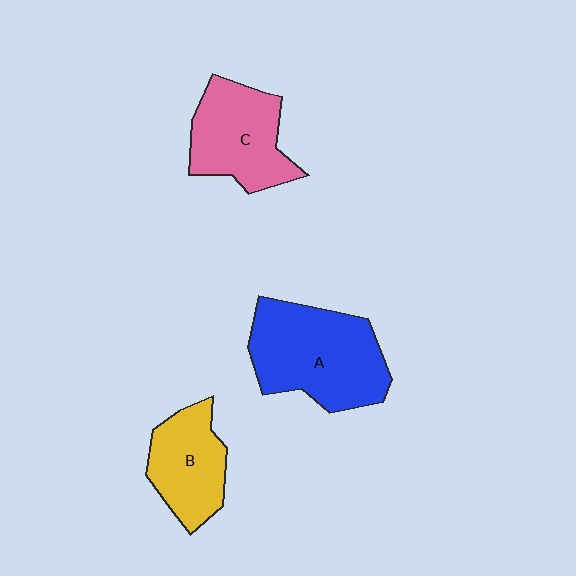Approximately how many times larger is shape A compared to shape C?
Approximately 1.3 times.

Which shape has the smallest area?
Shape B (yellow).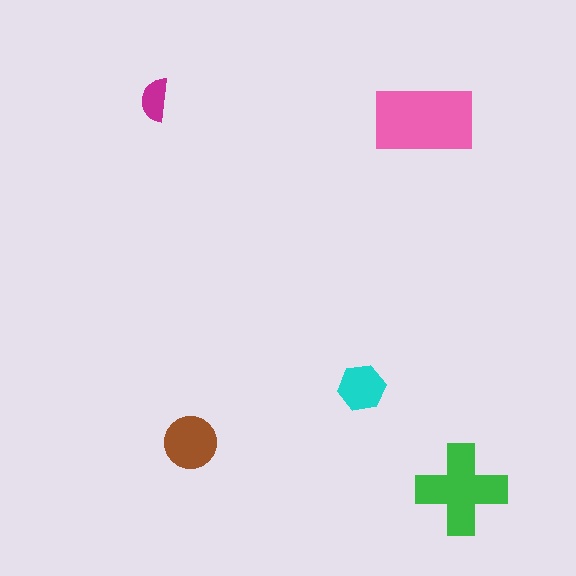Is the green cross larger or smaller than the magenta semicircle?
Larger.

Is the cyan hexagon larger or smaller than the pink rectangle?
Smaller.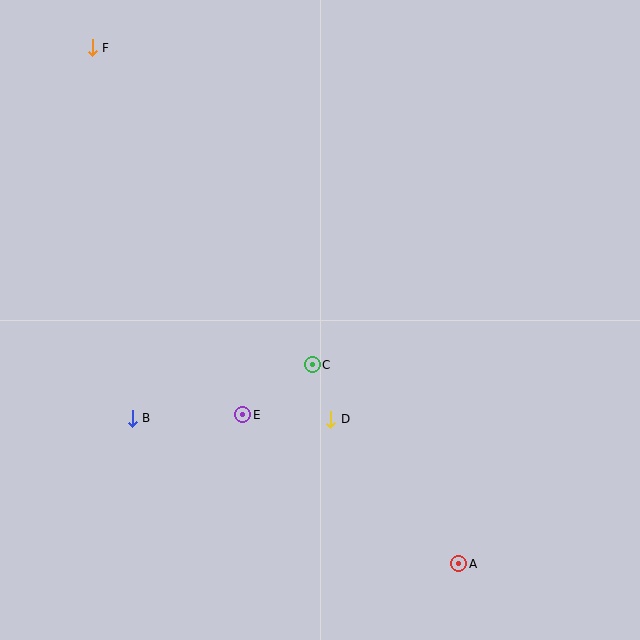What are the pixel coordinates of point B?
Point B is at (132, 418).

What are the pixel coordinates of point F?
Point F is at (92, 48).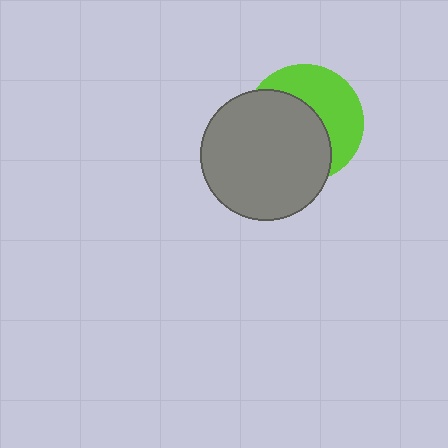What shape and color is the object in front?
The object in front is a gray circle.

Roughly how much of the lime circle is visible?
A small part of it is visible (roughly 44%).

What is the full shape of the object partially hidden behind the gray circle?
The partially hidden object is a lime circle.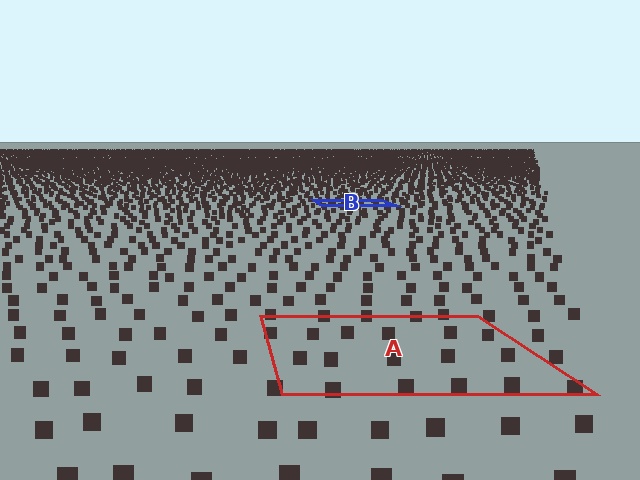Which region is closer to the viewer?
Region A is closer. The texture elements there are larger and more spread out.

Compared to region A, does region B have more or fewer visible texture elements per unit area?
Region B has more texture elements per unit area — they are packed more densely because it is farther away.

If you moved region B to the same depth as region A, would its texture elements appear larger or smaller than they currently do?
They would appear larger. At a closer depth, the same texture elements are projected at a bigger on-screen size.